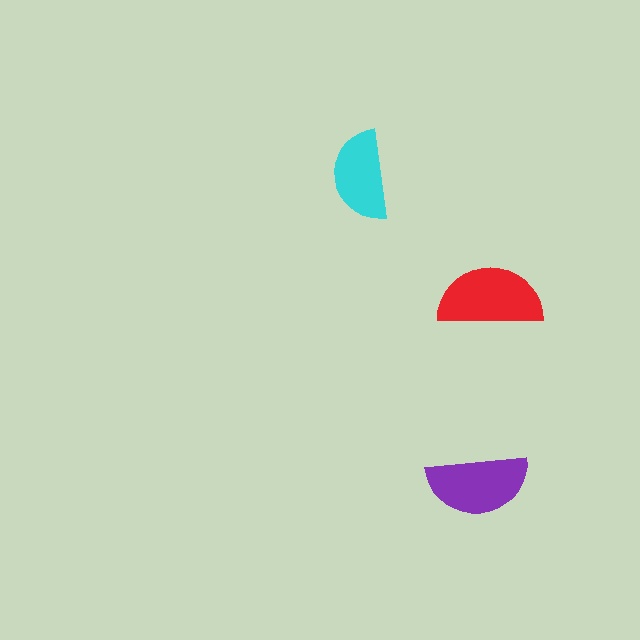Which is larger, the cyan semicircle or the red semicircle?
The red one.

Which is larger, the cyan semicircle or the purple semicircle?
The purple one.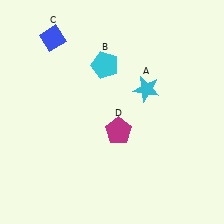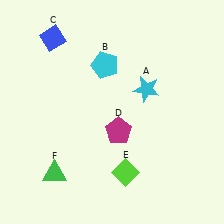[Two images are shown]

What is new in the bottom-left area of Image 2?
A green triangle (F) was added in the bottom-left area of Image 2.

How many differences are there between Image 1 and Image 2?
There are 2 differences between the two images.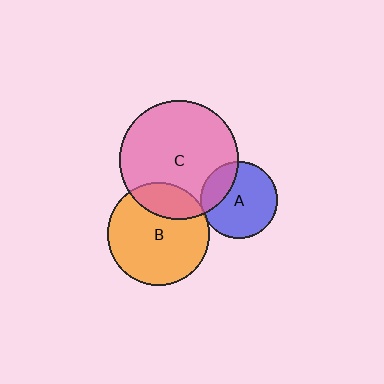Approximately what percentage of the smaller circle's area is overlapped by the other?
Approximately 20%.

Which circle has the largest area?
Circle C (pink).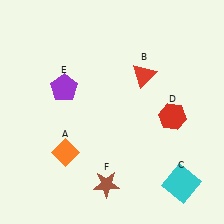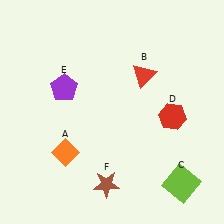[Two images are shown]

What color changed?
The square (C) changed from cyan in Image 1 to lime in Image 2.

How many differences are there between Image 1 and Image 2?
There is 1 difference between the two images.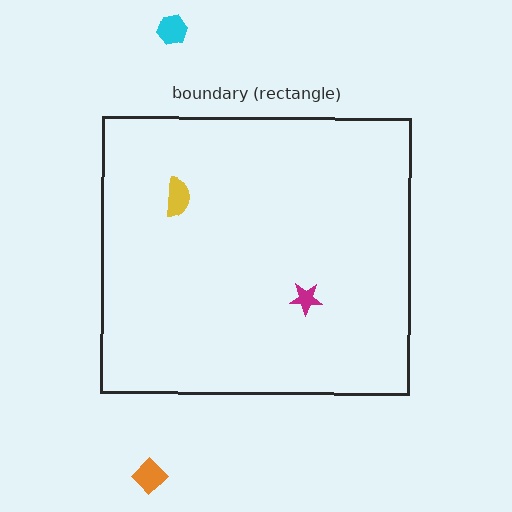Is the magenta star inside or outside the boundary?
Inside.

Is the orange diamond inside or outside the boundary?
Outside.